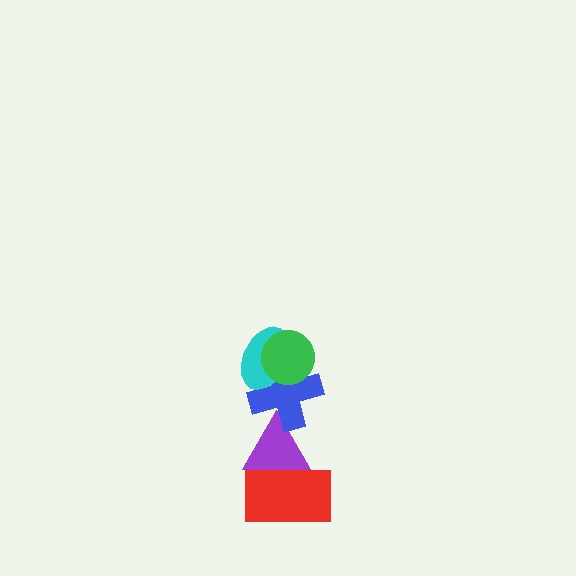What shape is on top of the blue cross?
The cyan ellipse is on top of the blue cross.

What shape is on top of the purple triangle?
The blue cross is on top of the purple triangle.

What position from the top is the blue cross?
The blue cross is 3rd from the top.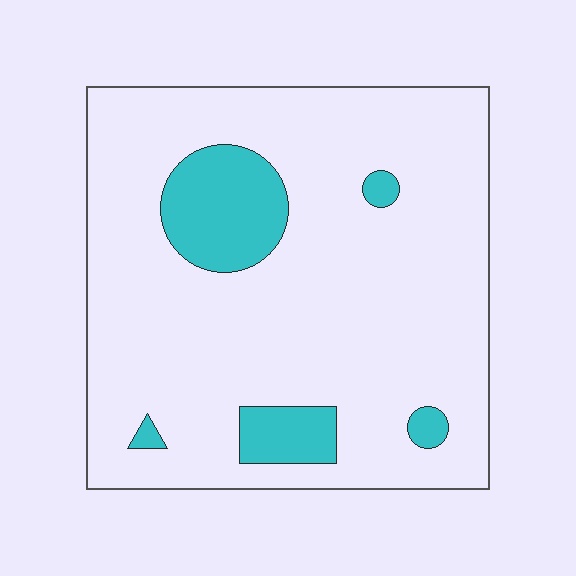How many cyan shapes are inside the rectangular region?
5.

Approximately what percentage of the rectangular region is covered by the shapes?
Approximately 15%.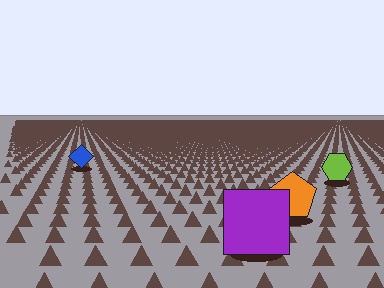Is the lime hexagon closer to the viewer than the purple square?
No. The purple square is closer — you can tell from the texture gradient: the ground texture is coarser near it.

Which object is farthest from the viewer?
The blue diamond is farthest from the viewer. It appears smaller and the ground texture around it is denser.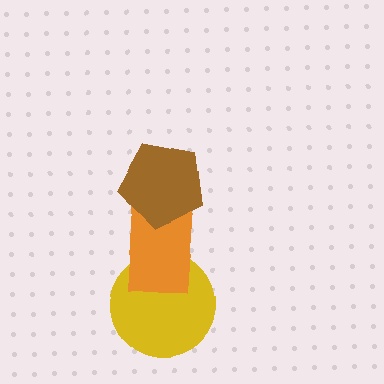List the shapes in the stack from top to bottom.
From top to bottom: the brown pentagon, the orange rectangle, the yellow circle.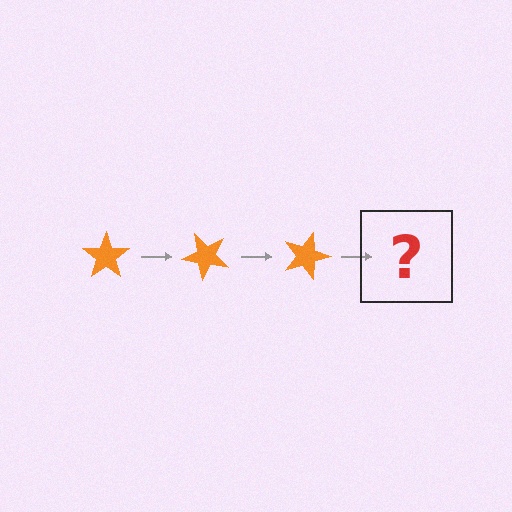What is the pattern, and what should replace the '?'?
The pattern is that the star rotates 45 degrees each step. The '?' should be an orange star rotated 135 degrees.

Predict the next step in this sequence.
The next step is an orange star rotated 135 degrees.